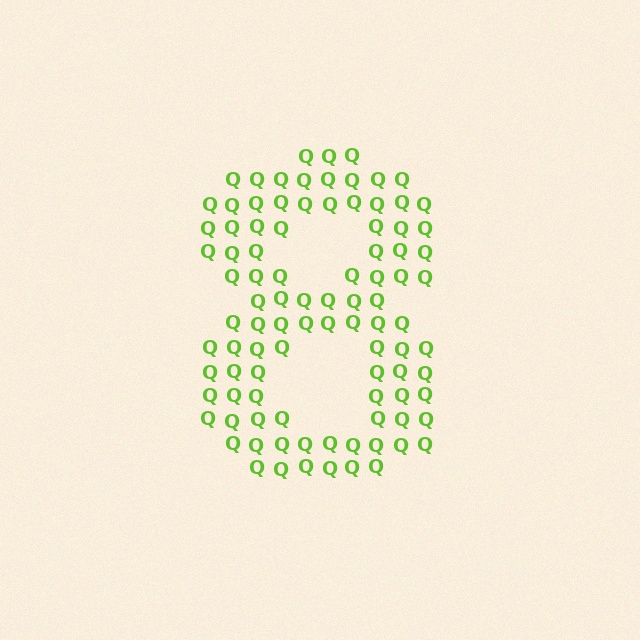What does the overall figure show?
The overall figure shows the digit 8.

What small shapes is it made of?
It is made of small letter Q's.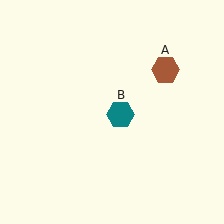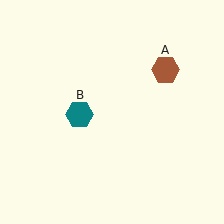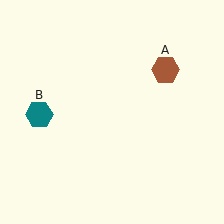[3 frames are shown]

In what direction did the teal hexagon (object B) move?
The teal hexagon (object B) moved left.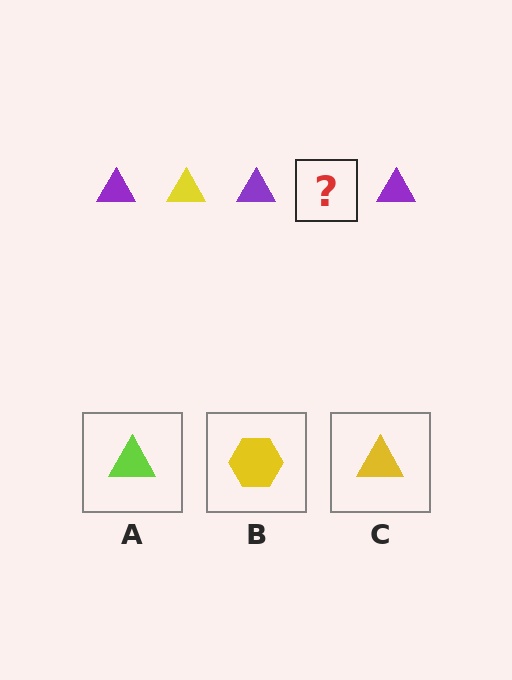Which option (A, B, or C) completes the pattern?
C.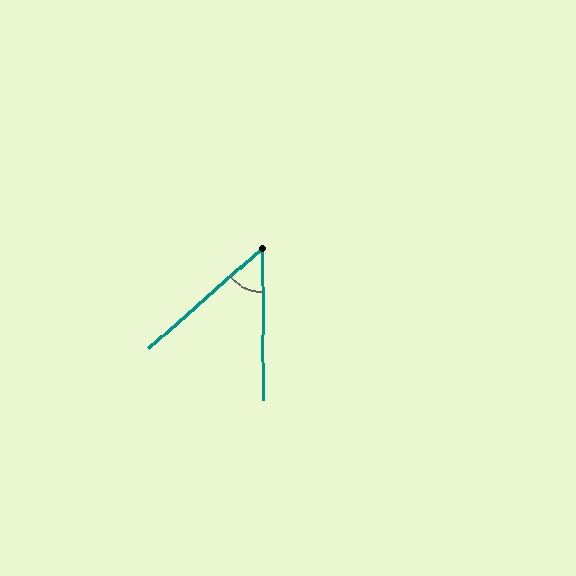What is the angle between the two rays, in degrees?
Approximately 49 degrees.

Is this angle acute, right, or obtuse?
It is acute.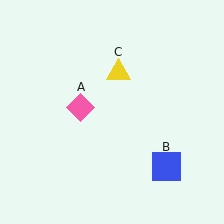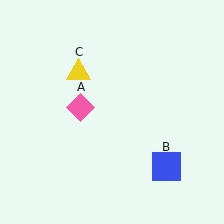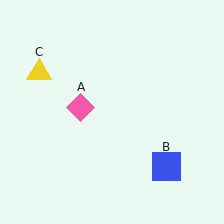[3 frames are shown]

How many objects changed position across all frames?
1 object changed position: yellow triangle (object C).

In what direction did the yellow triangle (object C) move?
The yellow triangle (object C) moved left.